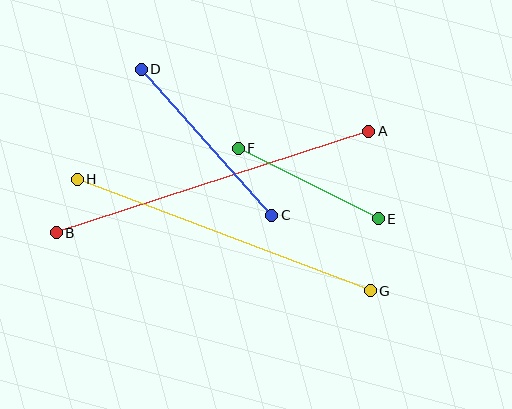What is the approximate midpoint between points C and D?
The midpoint is at approximately (207, 142) pixels.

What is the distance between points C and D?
The distance is approximately 196 pixels.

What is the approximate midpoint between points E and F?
The midpoint is at approximately (308, 183) pixels.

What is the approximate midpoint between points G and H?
The midpoint is at approximately (224, 235) pixels.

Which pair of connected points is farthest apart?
Points A and B are farthest apart.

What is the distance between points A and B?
The distance is approximately 328 pixels.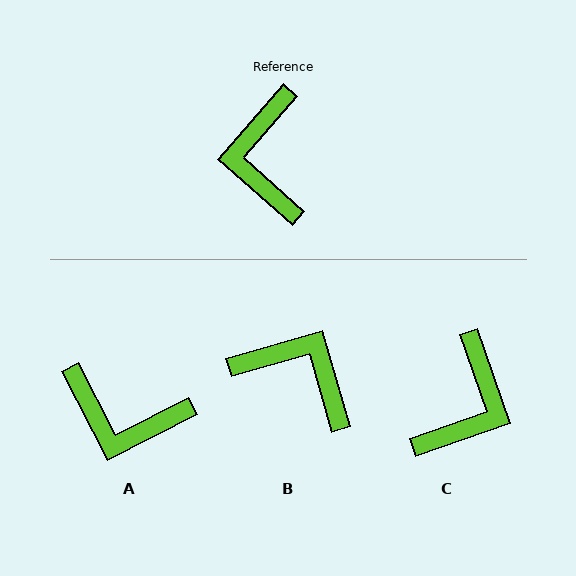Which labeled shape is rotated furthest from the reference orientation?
C, about 151 degrees away.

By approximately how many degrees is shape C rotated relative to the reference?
Approximately 151 degrees counter-clockwise.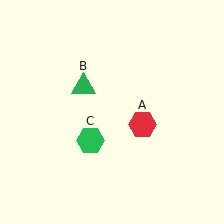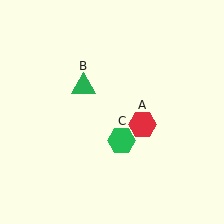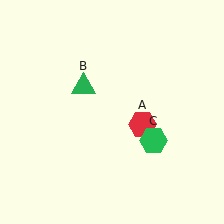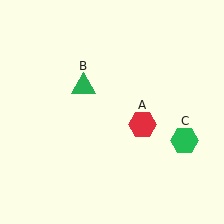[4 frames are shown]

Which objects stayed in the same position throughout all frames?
Red hexagon (object A) and green triangle (object B) remained stationary.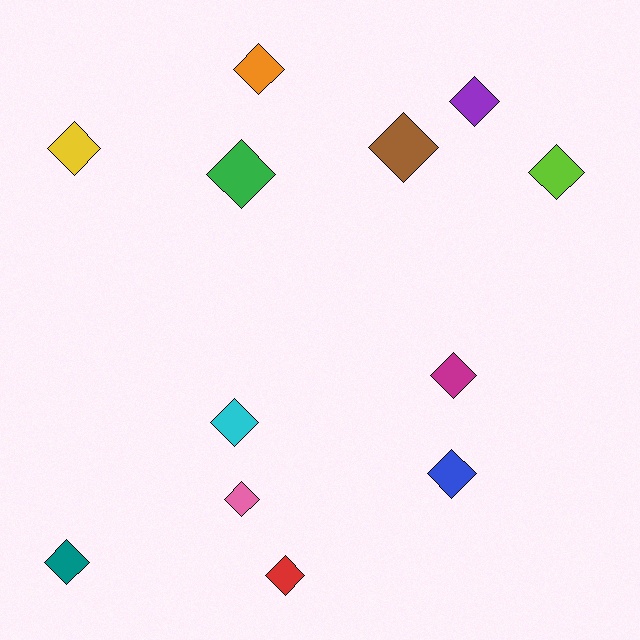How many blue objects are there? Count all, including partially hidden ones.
There is 1 blue object.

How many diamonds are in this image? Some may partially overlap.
There are 12 diamonds.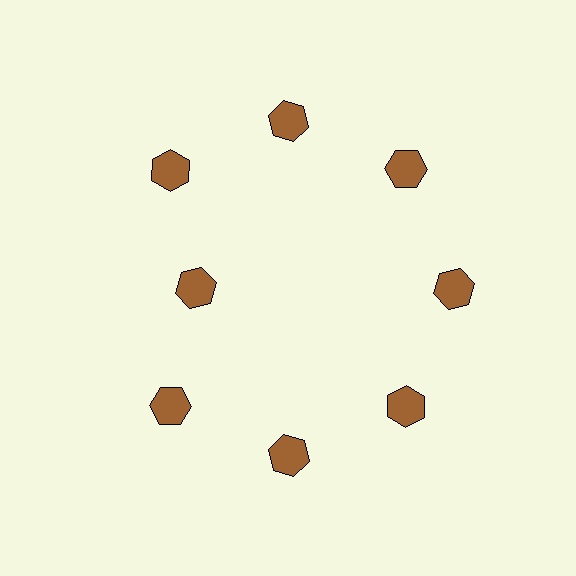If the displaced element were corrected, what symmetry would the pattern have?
It would have 8-fold rotational symmetry — the pattern would map onto itself every 45 degrees.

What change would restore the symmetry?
The symmetry would be restored by moving it outward, back onto the ring so that all 8 hexagons sit at equal angles and equal distance from the center.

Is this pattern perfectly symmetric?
No. The 8 brown hexagons are arranged in a ring, but one element near the 9 o'clock position is pulled inward toward the center, breaking the 8-fold rotational symmetry.